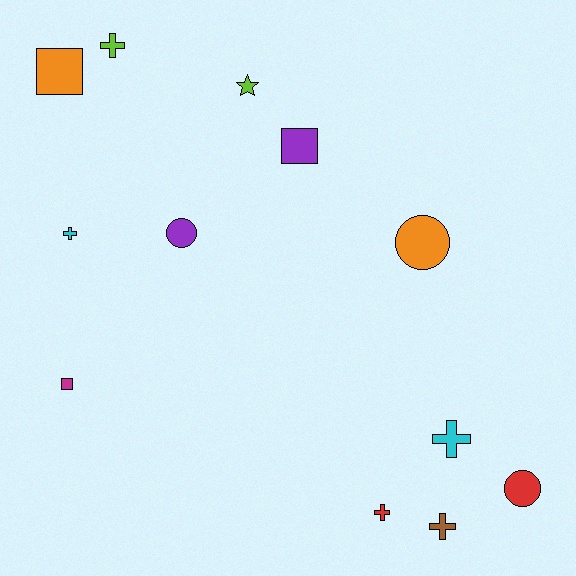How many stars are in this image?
There is 1 star.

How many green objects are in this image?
There are no green objects.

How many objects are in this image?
There are 12 objects.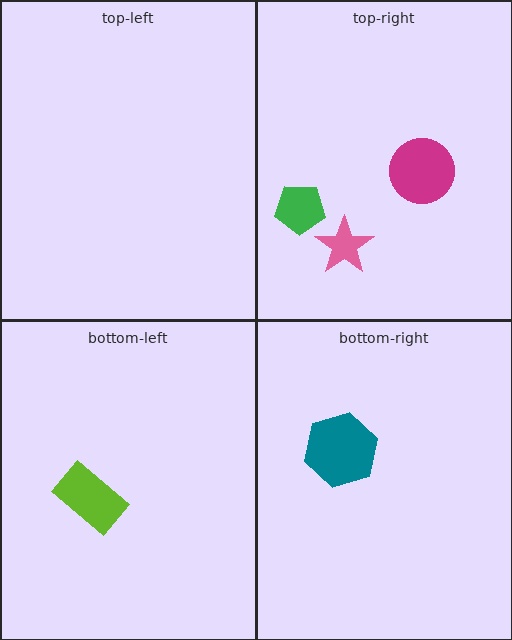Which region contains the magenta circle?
The top-right region.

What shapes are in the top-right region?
The pink star, the green pentagon, the magenta circle.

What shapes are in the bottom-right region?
The teal hexagon.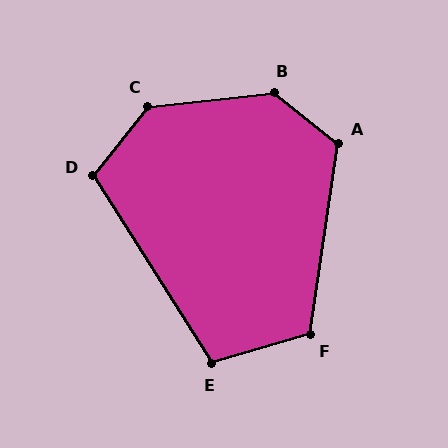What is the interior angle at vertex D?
Approximately 109 degrees (obtuse).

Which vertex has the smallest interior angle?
E, at approximately 106 degrees.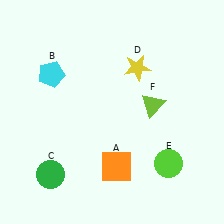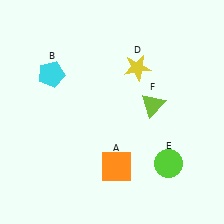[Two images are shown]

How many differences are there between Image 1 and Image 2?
There is 1 difference between the two images.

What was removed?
The green circle (C) was removed in Image 2.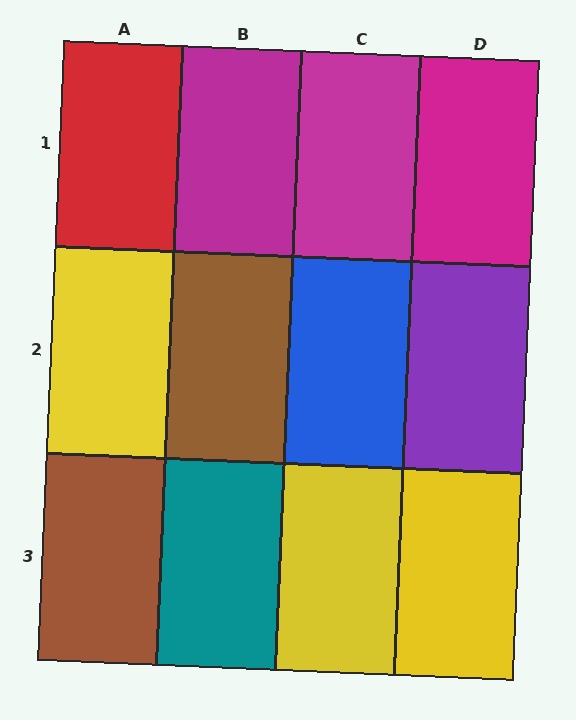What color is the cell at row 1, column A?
Red.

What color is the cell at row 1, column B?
Magenta.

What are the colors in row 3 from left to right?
Brown, teal, yellow, yellow.